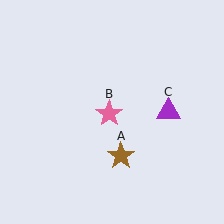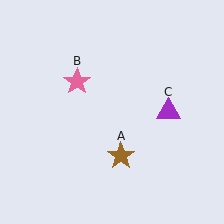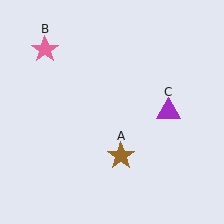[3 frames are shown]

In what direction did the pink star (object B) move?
The pink star (object B) moved up and to the left.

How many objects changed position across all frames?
1 object changed position: pink star (object B).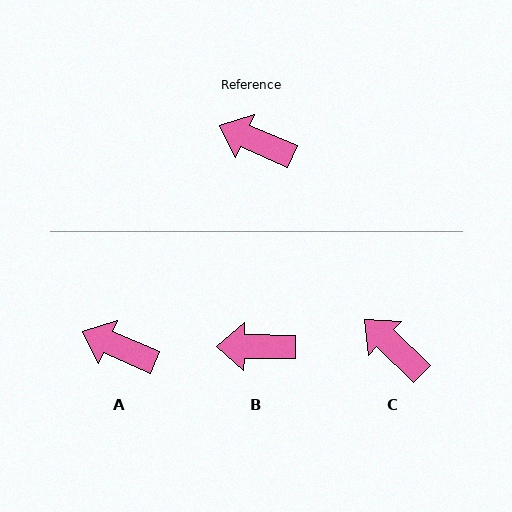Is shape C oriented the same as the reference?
No, it is off by about 21 degrees.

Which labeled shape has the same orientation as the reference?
A.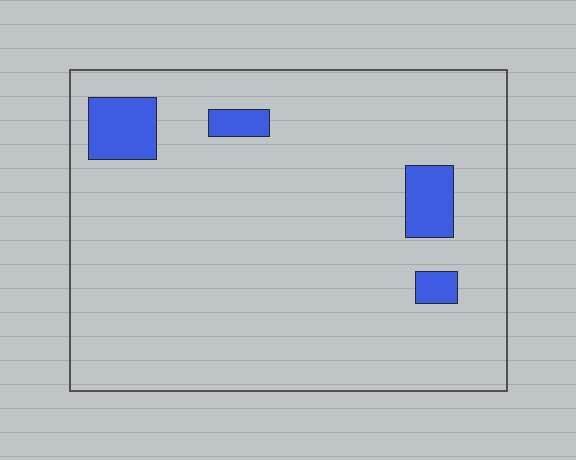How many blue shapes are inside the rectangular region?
4.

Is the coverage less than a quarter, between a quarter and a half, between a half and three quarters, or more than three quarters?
Less than a quarter.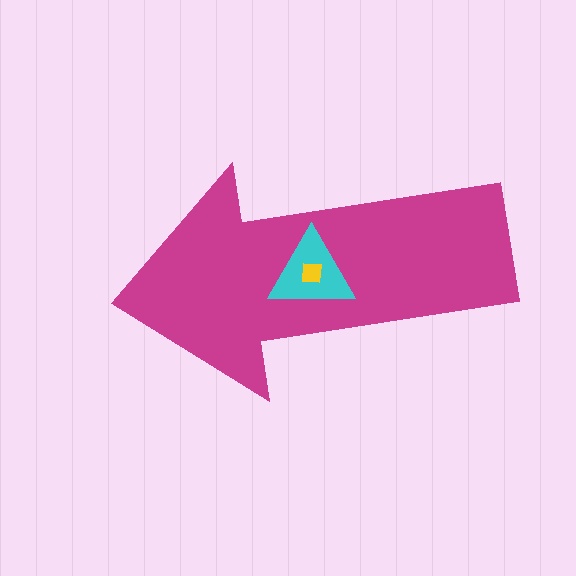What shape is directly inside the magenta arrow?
The cyan triangle.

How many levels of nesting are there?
3.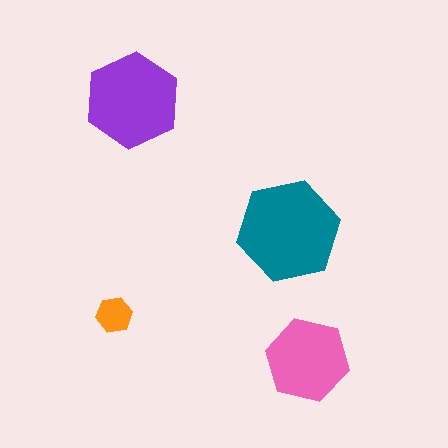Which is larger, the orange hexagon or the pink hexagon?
The pink one.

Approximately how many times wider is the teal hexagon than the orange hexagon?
About 3 times wider.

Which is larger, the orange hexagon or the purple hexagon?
The purple one.